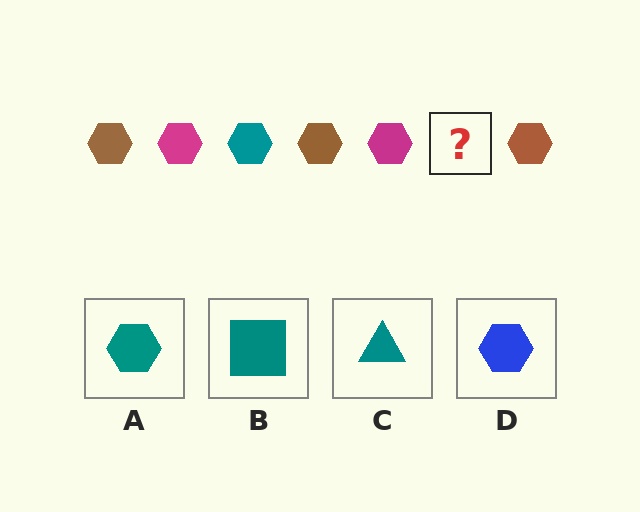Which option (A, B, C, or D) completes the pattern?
A.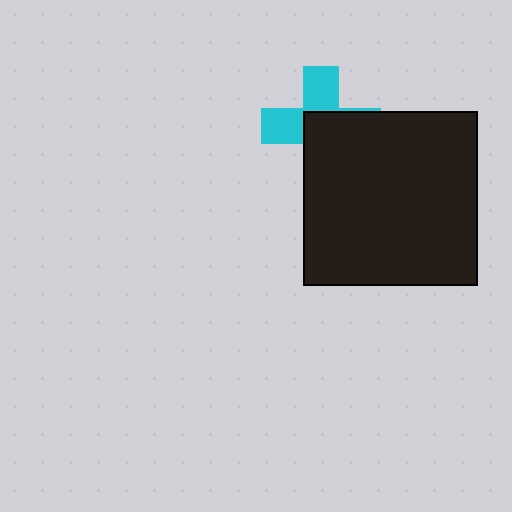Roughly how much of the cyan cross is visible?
About half of it is visible (roughly 45%).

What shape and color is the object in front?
The object in front is a black square.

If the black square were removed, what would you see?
You would see the complete cyan cross.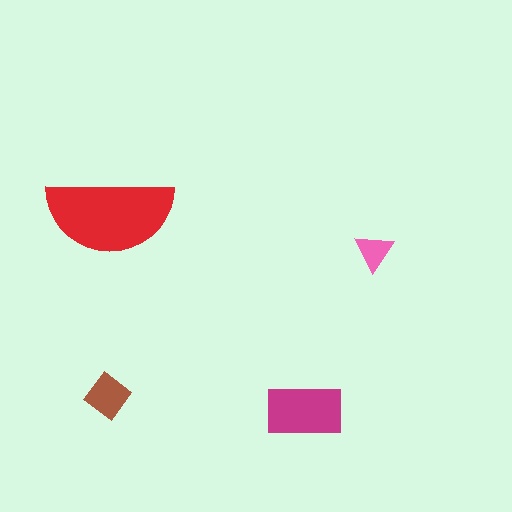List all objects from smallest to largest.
The pink triangle, the brown diamond, the magenta rectangle, the red semicircle.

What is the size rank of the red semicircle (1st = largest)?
1st.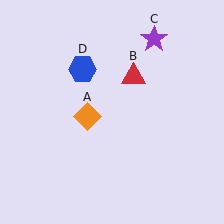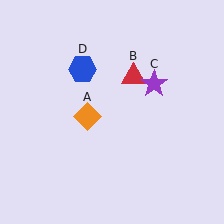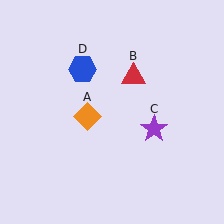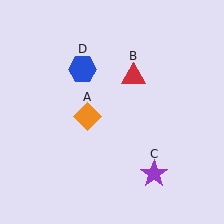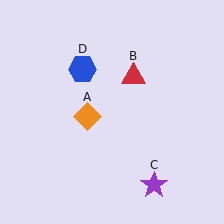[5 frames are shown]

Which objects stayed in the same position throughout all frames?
Orange diamond (object A) and red triangle (object B) and blue hexagon (object D) remained stationary.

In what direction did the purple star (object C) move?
The purple star (object C) moved down.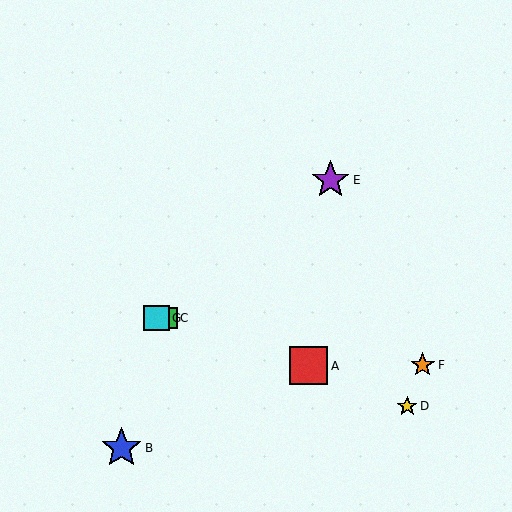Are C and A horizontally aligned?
No, C is at y≈318 and A is at y≈366.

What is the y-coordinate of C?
Object C is at y≈318.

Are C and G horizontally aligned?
Yes, both are at y≈318.